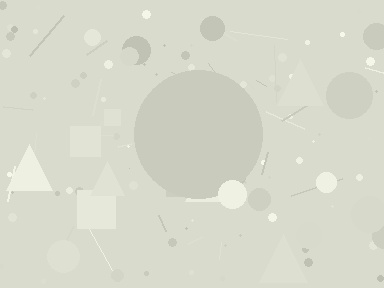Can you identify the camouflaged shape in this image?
The camouflaged shape is a circle.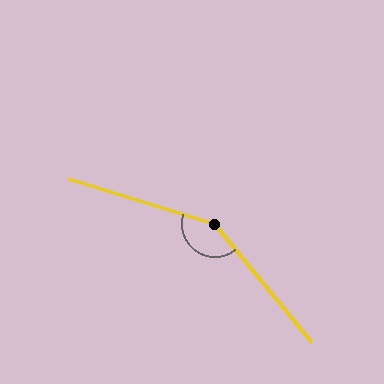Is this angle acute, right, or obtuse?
It is obtuse.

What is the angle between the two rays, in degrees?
Approximately 146 degrees.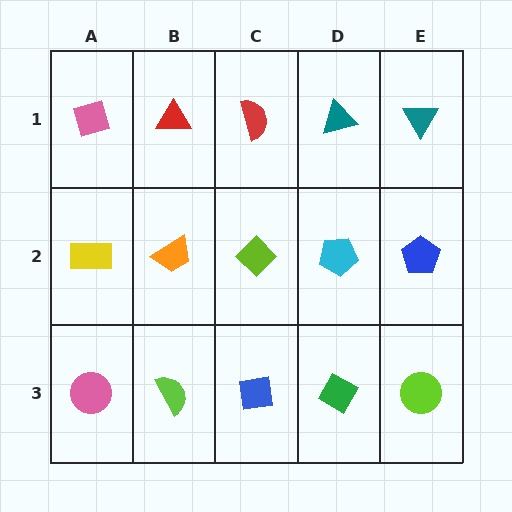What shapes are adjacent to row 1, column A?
A yellow rectangle (row 2, column A), a red triangle (row 1, column B).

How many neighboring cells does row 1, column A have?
2.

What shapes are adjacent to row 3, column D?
A cyan pentagon (row 2, column D), a blue square (row 3, column C), a lime circle (row 3, column E).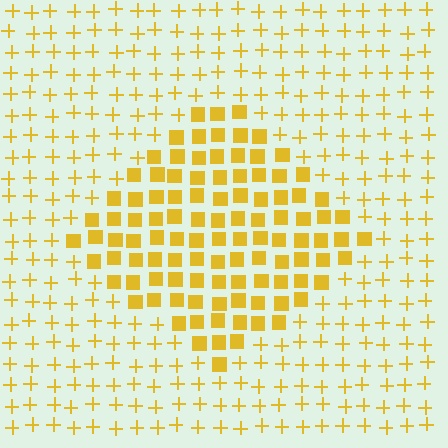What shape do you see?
I see a diamond.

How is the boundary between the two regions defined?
The boundary is defined by a change in element shape: squares inside vs. plus signs outside. All elements share the same color and spacing.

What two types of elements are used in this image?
The image uses squares inside the diamond region and plus signs outside it.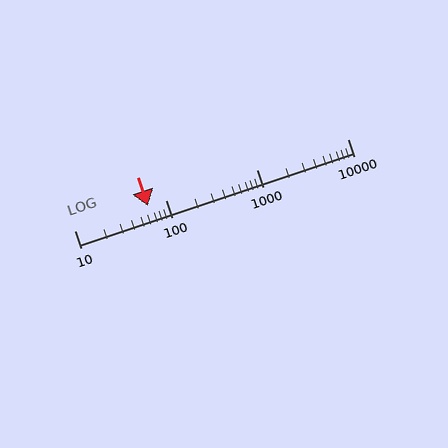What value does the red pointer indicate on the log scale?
The pointer indicates approximately 64.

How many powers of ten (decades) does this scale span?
The scale spans 3 decades, from 10 to 10000.